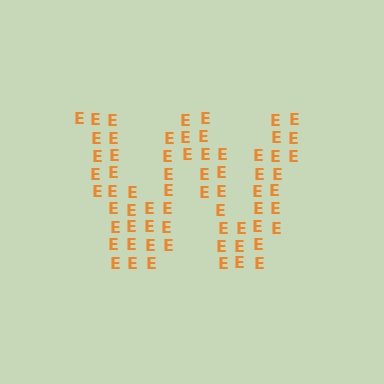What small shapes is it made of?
It is made of small letter E's.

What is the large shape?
The large shape is the letter W.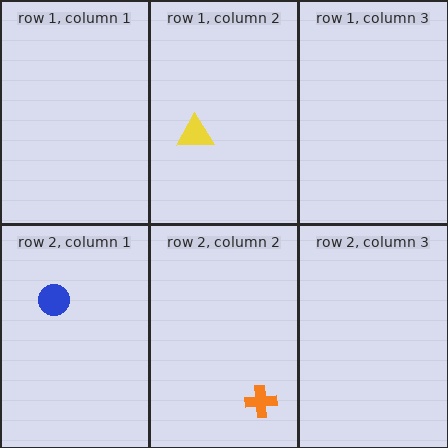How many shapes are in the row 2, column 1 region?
1.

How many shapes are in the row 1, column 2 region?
1.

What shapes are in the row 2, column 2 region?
The orange cross.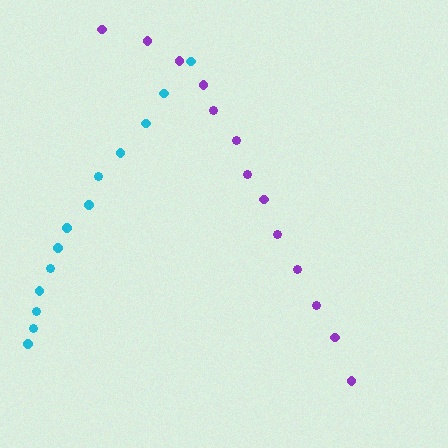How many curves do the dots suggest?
There are 2 distinct paths.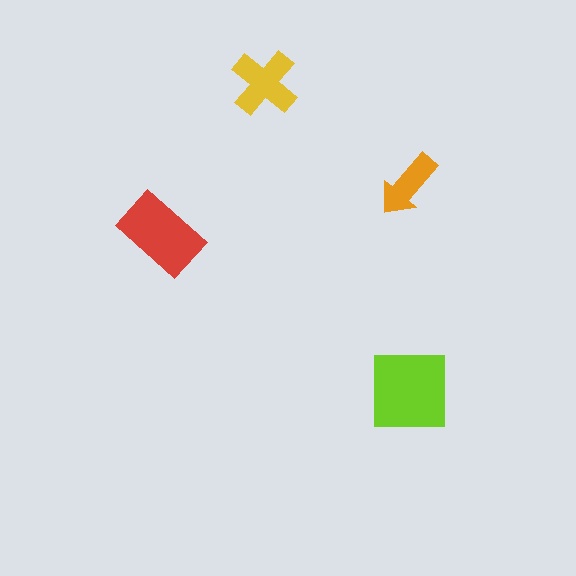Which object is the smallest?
The orange arrow.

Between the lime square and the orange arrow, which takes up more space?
The lime square.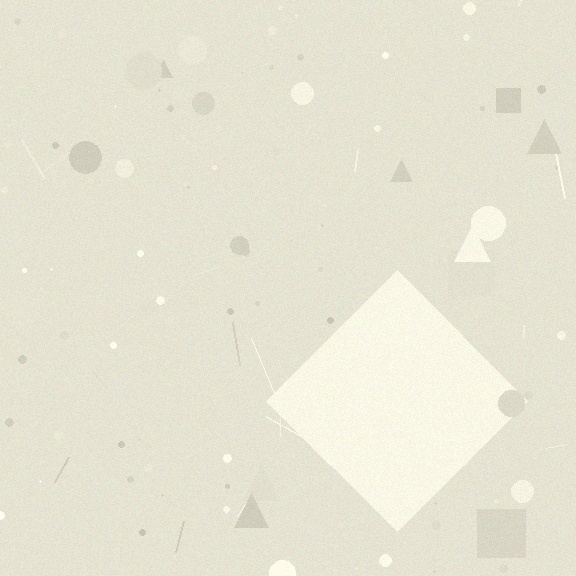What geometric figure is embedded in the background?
A diamond is embedded in the background.